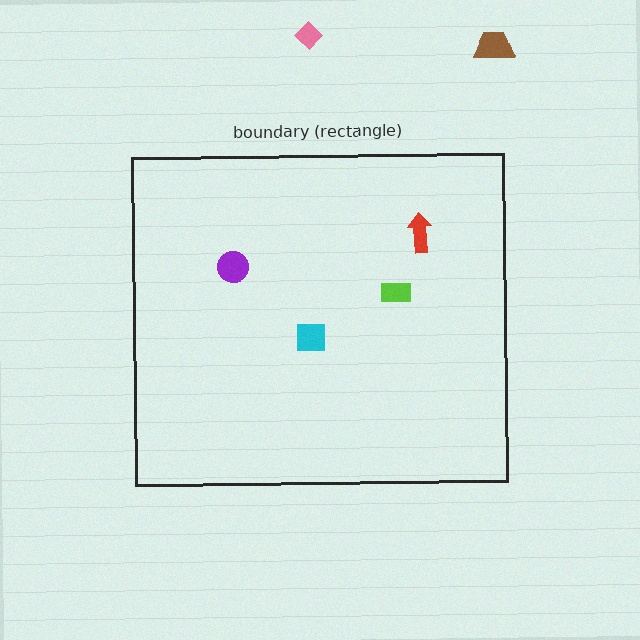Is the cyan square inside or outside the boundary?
Inside.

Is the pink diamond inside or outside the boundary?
Outside.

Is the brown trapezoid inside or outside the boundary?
Outside.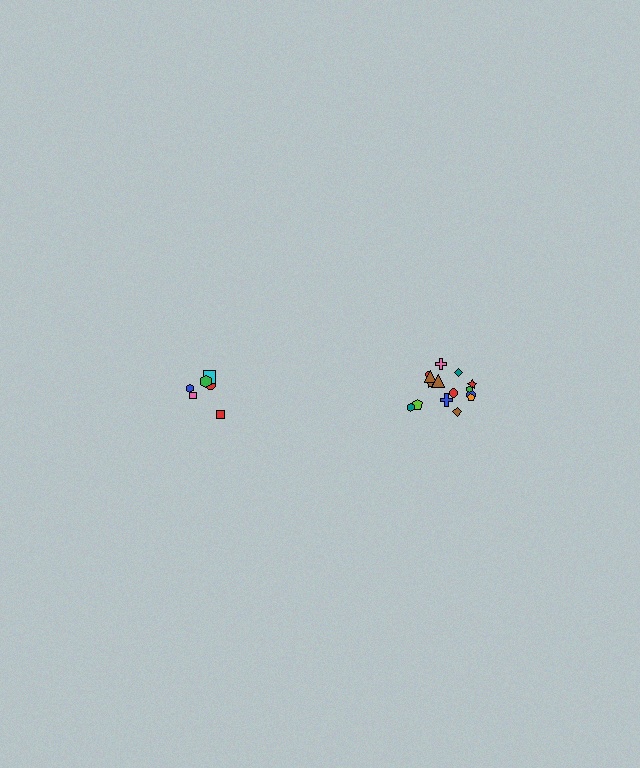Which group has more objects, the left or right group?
The right group.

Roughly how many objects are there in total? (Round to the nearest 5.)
Roughly 20 objects in total.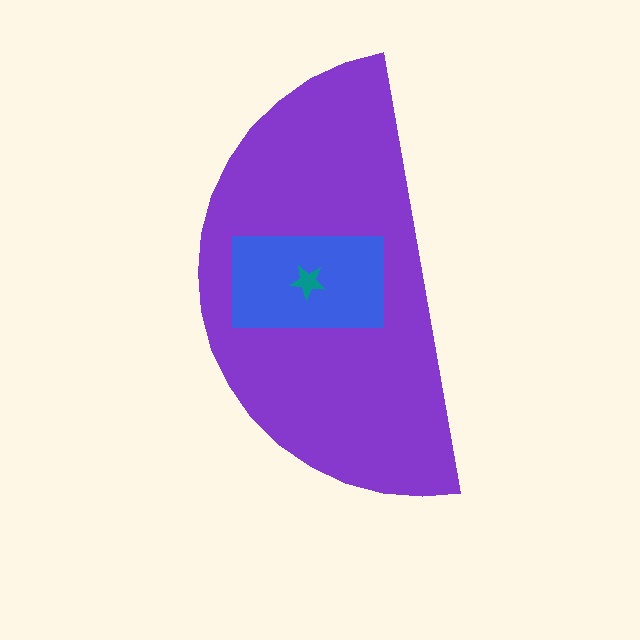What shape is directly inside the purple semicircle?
The blue rectangle.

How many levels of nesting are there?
3.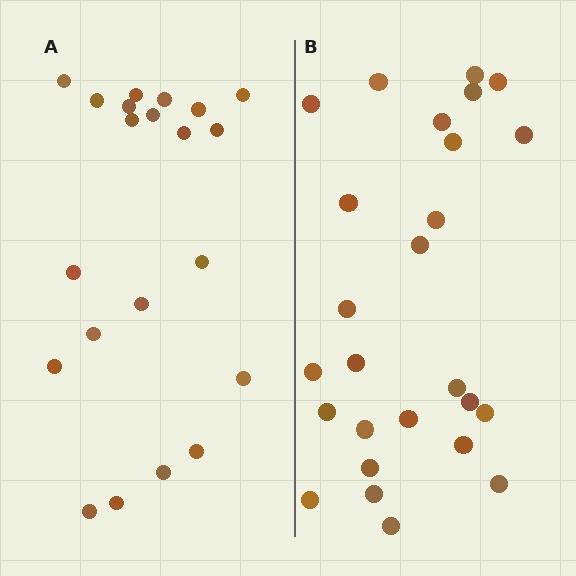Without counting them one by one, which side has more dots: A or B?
Region B (the right region) has more dots.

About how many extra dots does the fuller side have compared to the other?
Region B has about 5 more dots than region A.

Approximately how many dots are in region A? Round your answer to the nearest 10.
About 20 dots. (The exact count is 21, which rounds to 20.)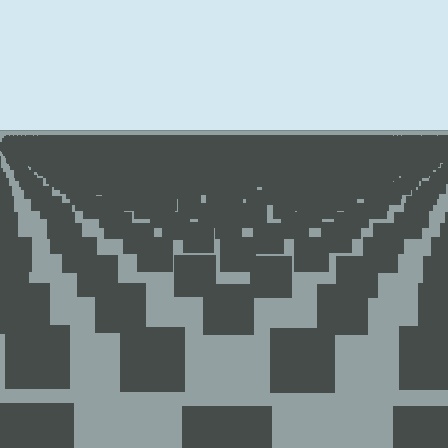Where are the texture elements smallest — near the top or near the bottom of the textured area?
Near the top.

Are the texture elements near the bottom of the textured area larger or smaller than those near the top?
Larger. Near the bottom, elements are closer to the viewer and appear at a bigger on-screen size.